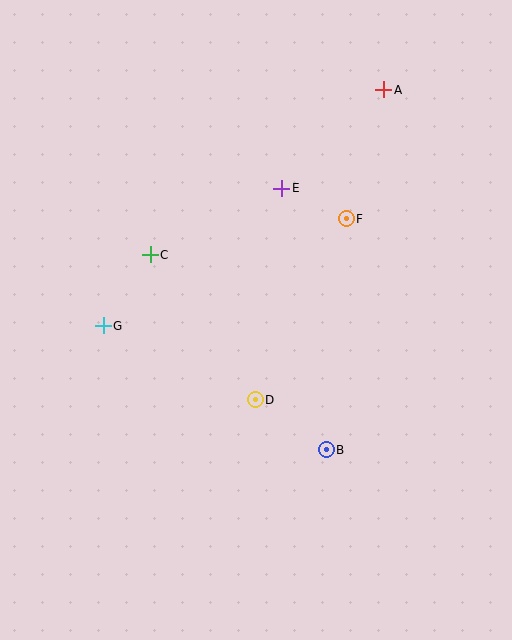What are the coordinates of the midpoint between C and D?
The midpoint between C and D is at (203, 327).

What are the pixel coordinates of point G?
Point G is at (103, 326).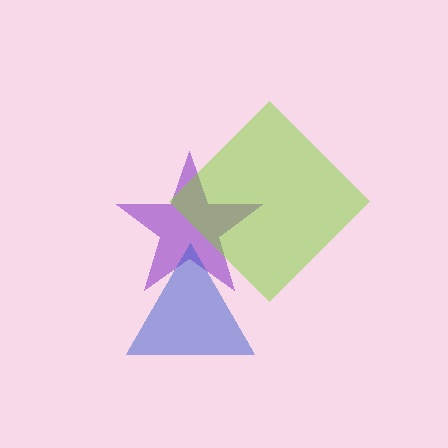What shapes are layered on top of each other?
The layered shapes are: a purple star, a blue triangle, a lime diamond.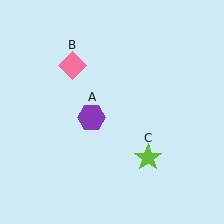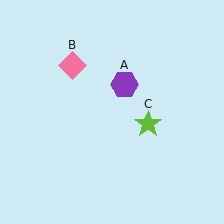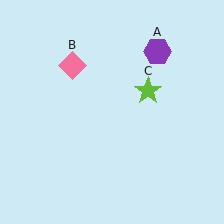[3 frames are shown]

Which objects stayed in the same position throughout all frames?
Pink diamond (object B) remained stationary.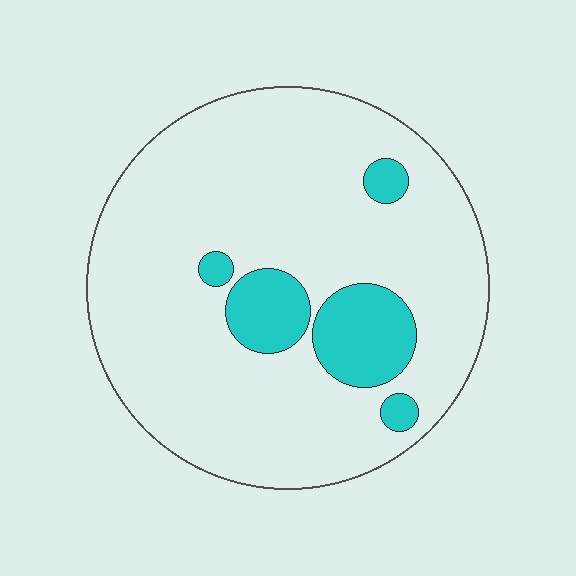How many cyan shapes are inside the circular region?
5.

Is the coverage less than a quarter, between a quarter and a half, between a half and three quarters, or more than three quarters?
Less than a quarter.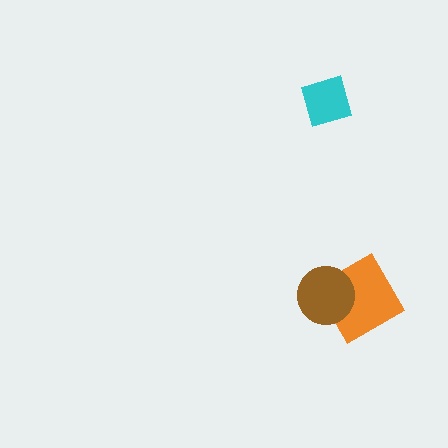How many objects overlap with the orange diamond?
1 object overlaps with the orange diamond.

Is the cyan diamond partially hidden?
No, no other shape covers it.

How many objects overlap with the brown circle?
1 object overlaps with the brown circle.